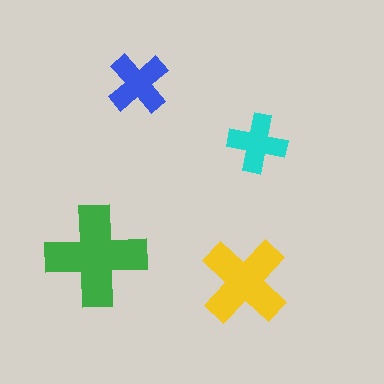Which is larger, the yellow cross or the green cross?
The green one.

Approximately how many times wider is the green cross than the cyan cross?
About 1.5 times wider.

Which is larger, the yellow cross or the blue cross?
The yellow one.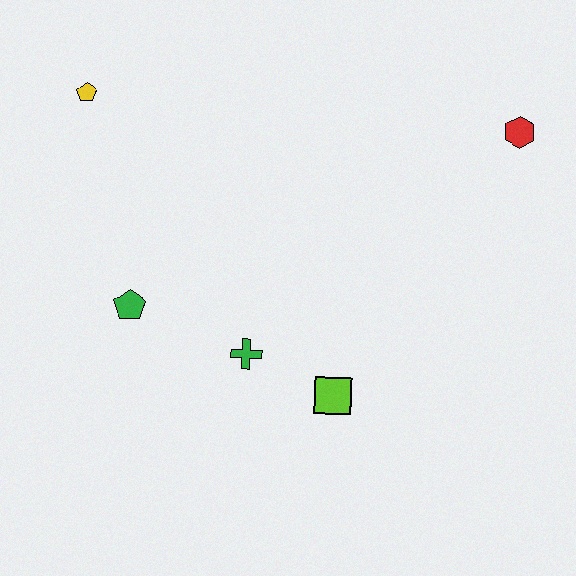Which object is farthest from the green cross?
The red hexagon is farthest from the green cross.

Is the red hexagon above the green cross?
Yes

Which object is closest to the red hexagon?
The lime square is closest to the red hexagon.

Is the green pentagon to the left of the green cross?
Yes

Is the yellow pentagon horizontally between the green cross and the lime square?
No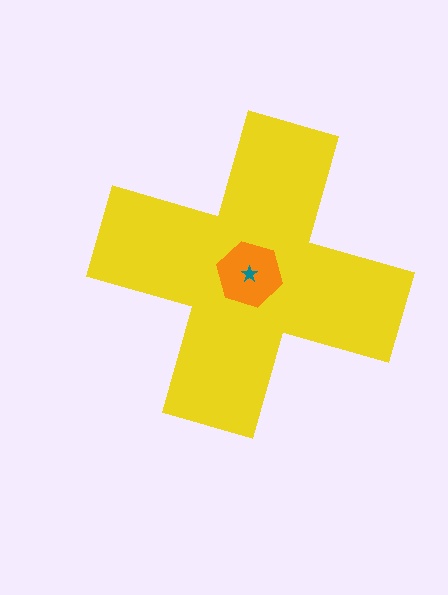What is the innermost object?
The teal star.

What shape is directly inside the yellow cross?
The orange hexagon.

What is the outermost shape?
The yellow cross.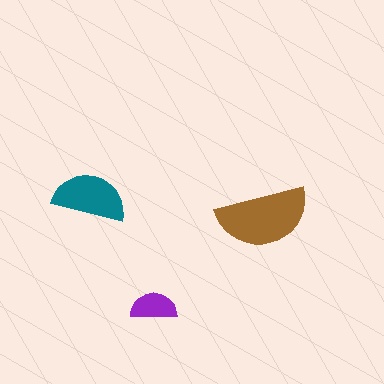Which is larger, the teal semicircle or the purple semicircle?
The teal one.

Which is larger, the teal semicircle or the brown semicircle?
The brown one.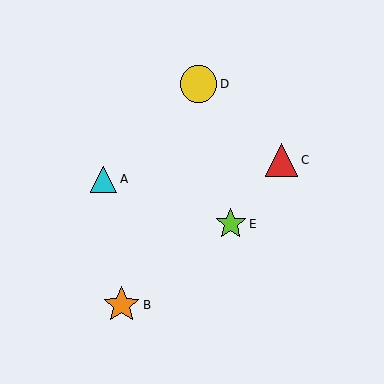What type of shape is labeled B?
Shape B is an orange star.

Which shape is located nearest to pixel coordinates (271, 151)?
The red triangle (labeled C) at (281, 160) is nearest to that location.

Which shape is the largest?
The yellow circle (labeled D) is the largest.